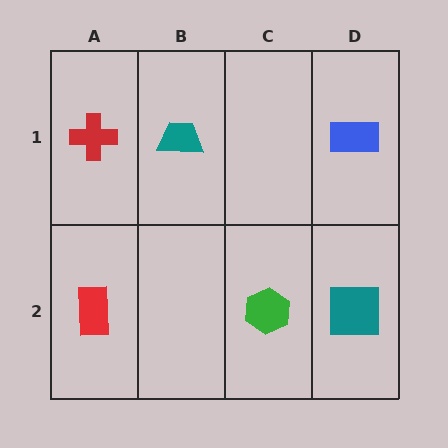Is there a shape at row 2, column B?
No, that cell is empty.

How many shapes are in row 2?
3 shapes.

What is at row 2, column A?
A red rectangle.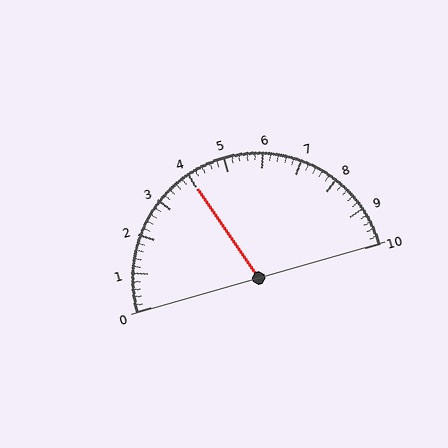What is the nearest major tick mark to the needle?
The nearest major tick mark is 4.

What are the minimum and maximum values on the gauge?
The gauge ranges from 0 to 10.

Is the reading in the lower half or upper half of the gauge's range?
The reading is in the lower half of the range (0 to 10).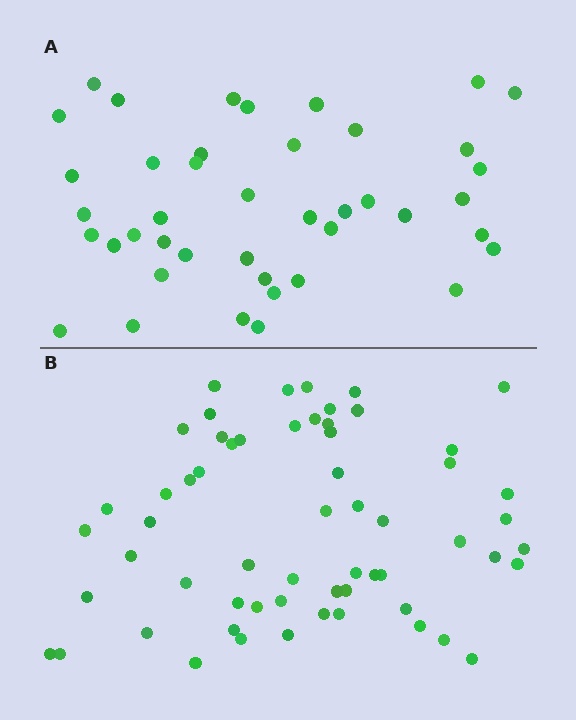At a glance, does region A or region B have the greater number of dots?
Region B (the bottom region) has more dots.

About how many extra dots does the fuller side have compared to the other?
Region B has approximately 20 more dots than region A.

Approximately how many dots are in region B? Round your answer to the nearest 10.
About 60 dots.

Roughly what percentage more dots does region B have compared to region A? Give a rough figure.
About 45% more.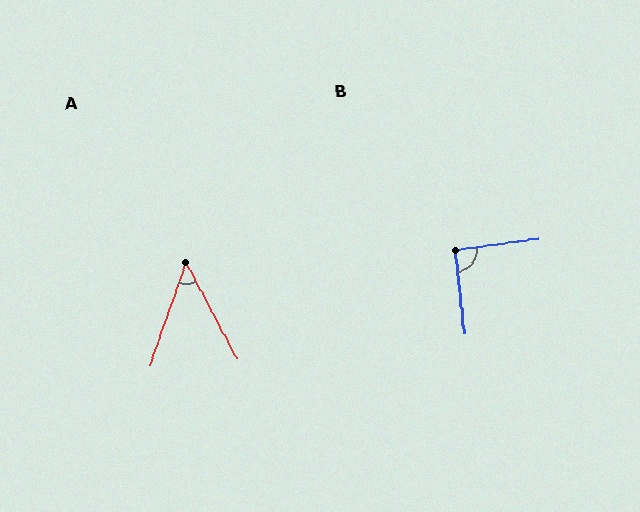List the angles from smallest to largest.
A (47°), B (91°).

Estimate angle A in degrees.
Approximately 47 degrees.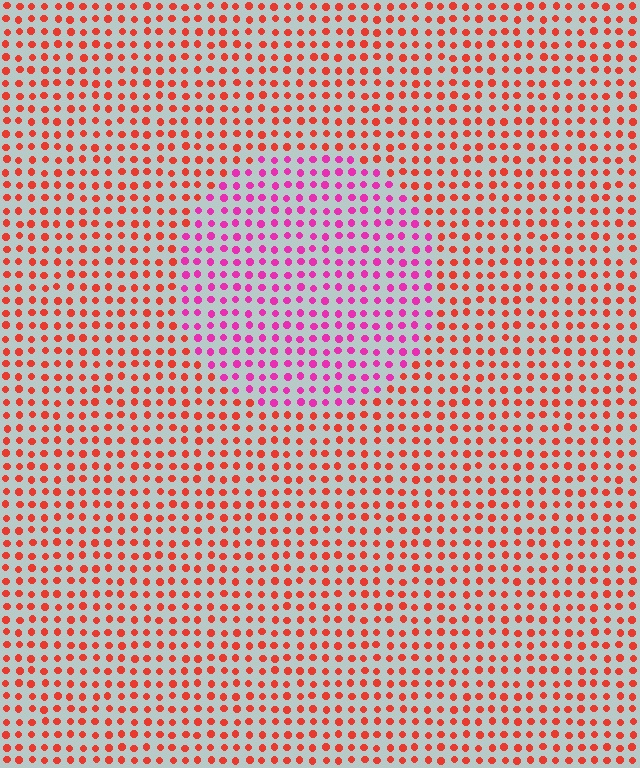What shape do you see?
I see a circle.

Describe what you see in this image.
The image is filled with small red elements in a uniform arrangement. A circle-shaped region is visible where the elements are tinted to a slightly different hue, forming a subtle color boundary.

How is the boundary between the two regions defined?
The boundary is defined purely by a slight shift in hue (about 47 degrees). Spacing, size, and orientation are identical on both sides.